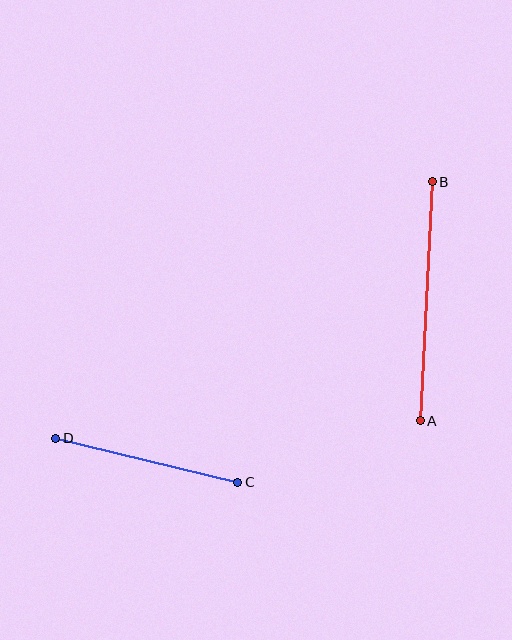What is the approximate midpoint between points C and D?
The midpoint is at approximately (147, 460) pixels.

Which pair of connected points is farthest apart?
Points A and B are farthest apart.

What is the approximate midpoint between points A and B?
The midpoint is at approximately (426, 301) pixels.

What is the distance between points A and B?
The distance is approximately 239 pixels.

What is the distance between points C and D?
The distance is approximately 187 pixels.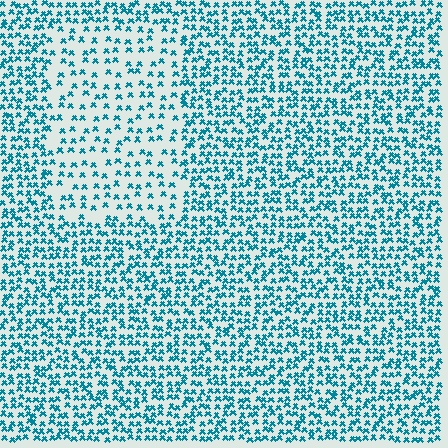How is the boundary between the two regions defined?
The boundary is defined by a change in element density (approximately 2.0x ratio). All elements are the same color, size, and shape.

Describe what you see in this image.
The image contains small teal elements arranged at two different densities. A rectangle-shaped region is visible where the elements are less densely packed than the surrounding area.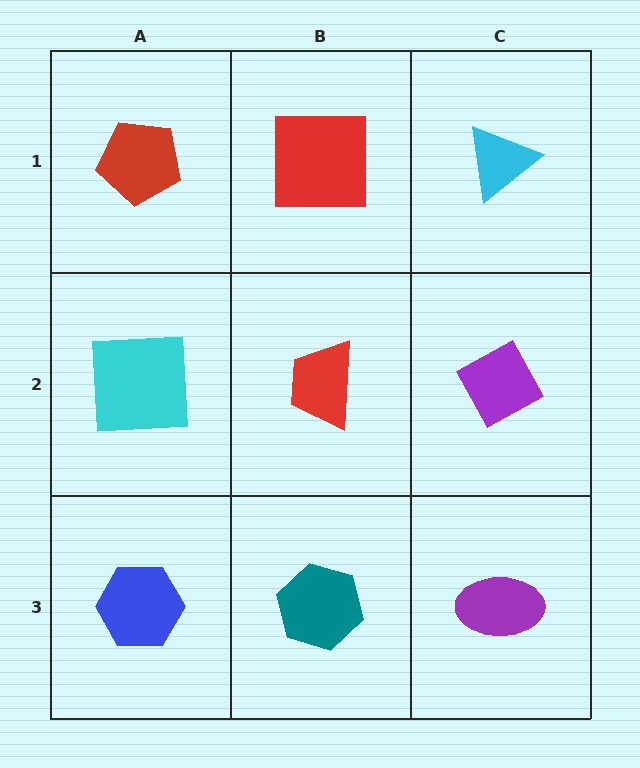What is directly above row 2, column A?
A red pentagon.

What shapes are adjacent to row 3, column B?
A red trapezoid (row 2, column B), a blue hexagon (row 3, column A), a purple ellipse (row 3, column C).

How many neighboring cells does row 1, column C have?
2.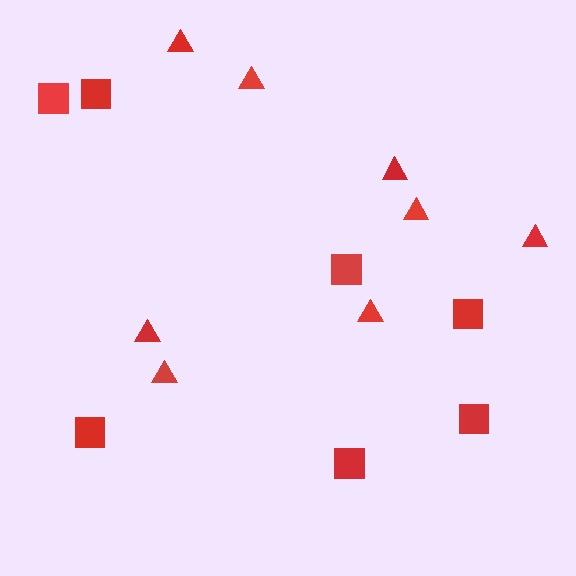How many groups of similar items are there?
There are 2 groups: one group of triangles (8) and one group of squares (7).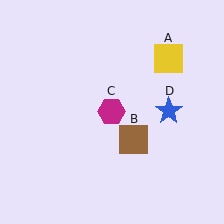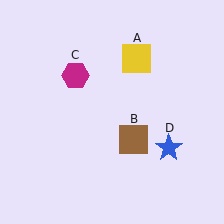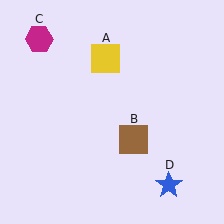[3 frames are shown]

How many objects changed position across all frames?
3 objects changed position: yellow square (object A), magenta hexagon (object C), blue star (object D).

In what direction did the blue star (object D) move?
The blue star (object D) moved down.